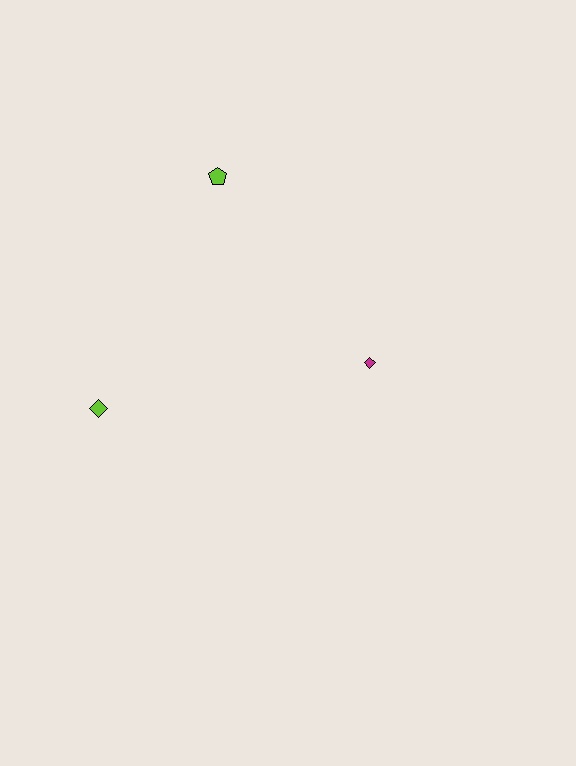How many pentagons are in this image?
There is 1 pentagon.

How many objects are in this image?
There are 3 objects.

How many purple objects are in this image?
There are no purple objects.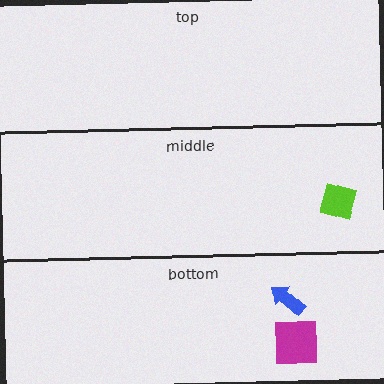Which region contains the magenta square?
The bottom region.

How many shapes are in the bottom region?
2.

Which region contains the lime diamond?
The middle region.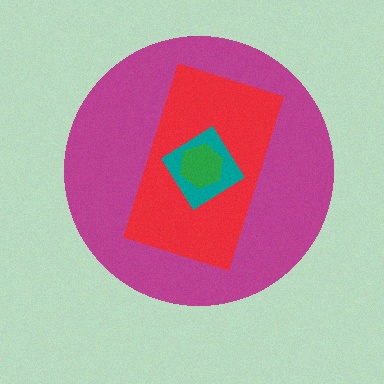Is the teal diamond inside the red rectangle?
Yes.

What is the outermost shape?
The magenta circle.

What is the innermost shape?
The green hexagon.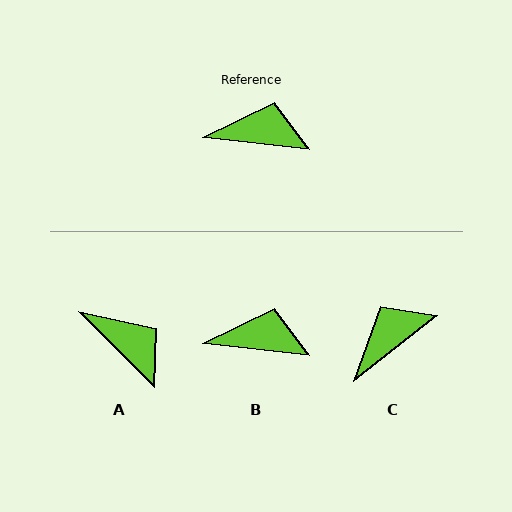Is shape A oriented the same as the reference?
No, it is off by about 39 degrees.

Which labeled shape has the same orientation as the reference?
B.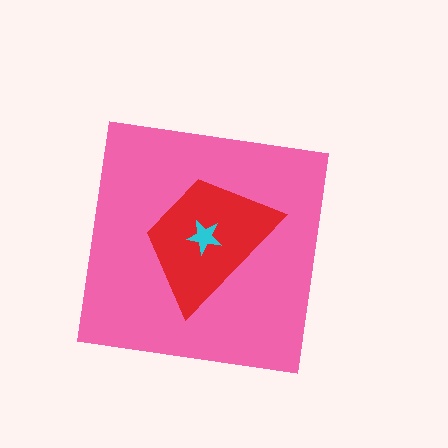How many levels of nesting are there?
3.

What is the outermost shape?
The pink square.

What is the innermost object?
The cyan star.